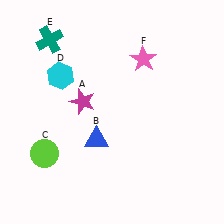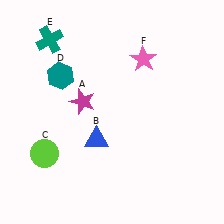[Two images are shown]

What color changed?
The hexagon (D) changed from cyan in Image 1 to teal in Image 2.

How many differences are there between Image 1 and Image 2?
There is 1 difference between the two images.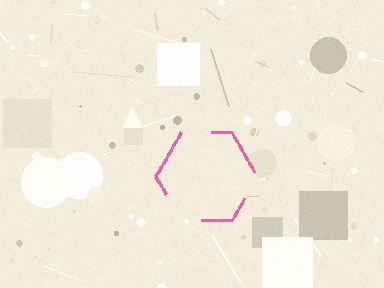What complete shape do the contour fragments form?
The contour fragments form a hexagon.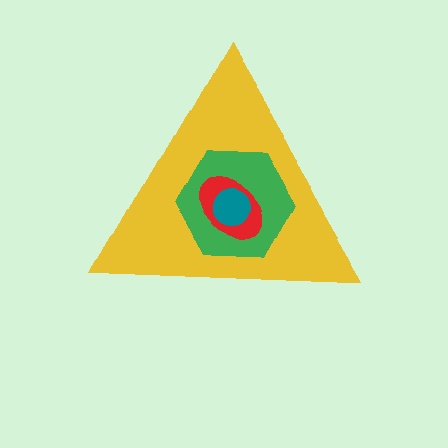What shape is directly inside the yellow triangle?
The green hexagon.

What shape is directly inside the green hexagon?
The red ellipse.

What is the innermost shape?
The teal circle.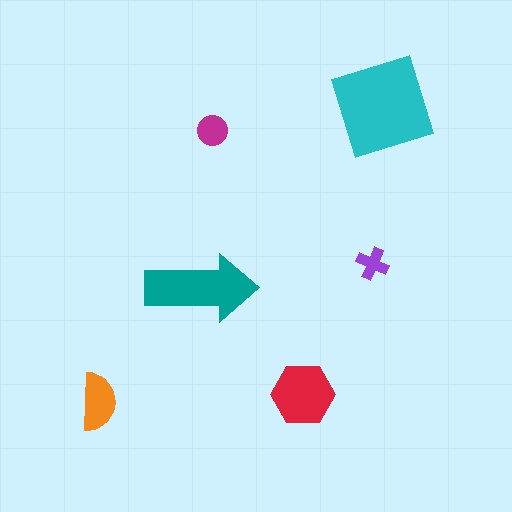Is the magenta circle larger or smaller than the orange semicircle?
Smaller.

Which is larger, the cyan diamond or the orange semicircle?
The cyan diamond.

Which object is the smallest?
The purple cross.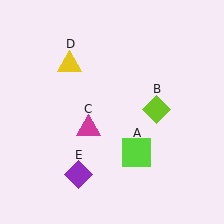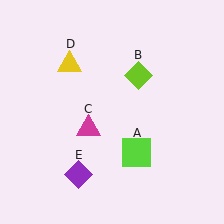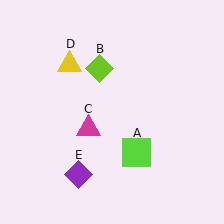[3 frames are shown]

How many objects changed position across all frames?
1 object changed position: lime diamond (object B).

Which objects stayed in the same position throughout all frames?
Lime square (object A) and magenta triangle (object C) and yellow triangle (object D) and purple diamond (object E) remained stationary.